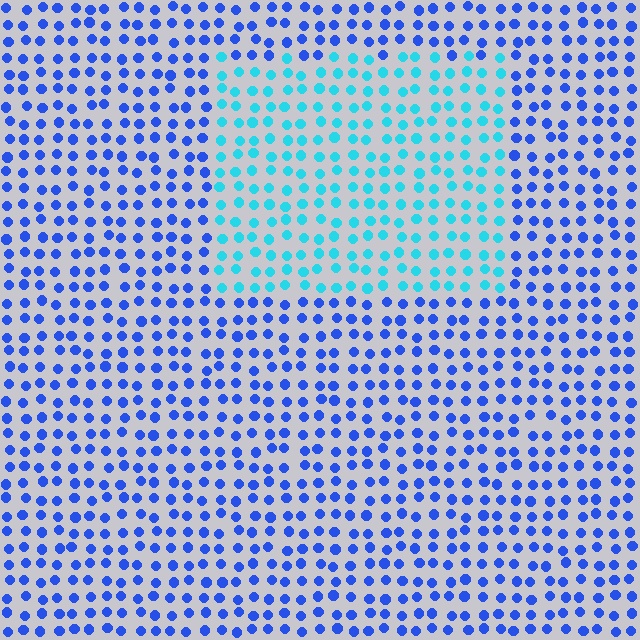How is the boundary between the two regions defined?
The boundary is defined purely by a slight shift in hue (about 42 degrees). Spacing, size, and orientation are identical on both sides.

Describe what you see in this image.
The image is filled with small blue elements in a uniform arrangement. A rectangle-shaped region is visible where the elements are tinted to a slightly different hue, forming a subtle color boundary.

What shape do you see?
I see a rectangle.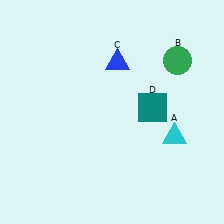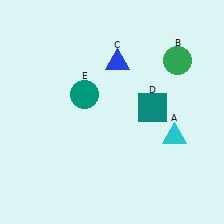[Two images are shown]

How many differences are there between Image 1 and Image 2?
There is 1 difference between the two images.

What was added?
A teal circle (E) was added in Image 2.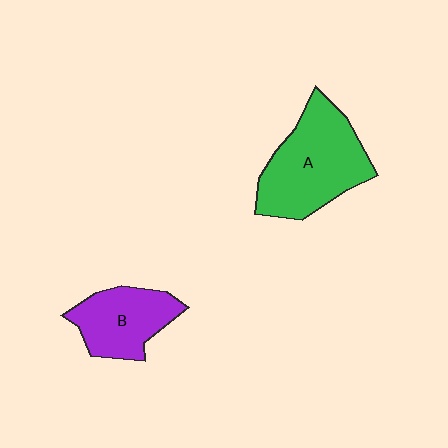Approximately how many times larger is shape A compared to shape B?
Approximately 1.5 times.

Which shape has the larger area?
Shape A (green).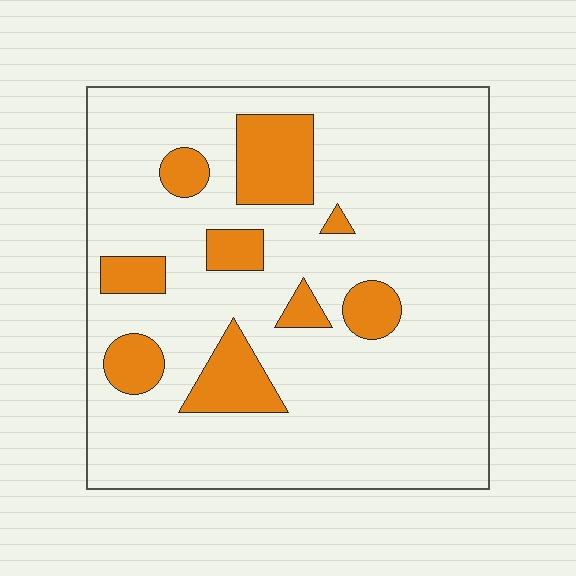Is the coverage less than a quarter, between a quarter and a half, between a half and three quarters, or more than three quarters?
Less than a quarter.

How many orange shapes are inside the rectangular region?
9.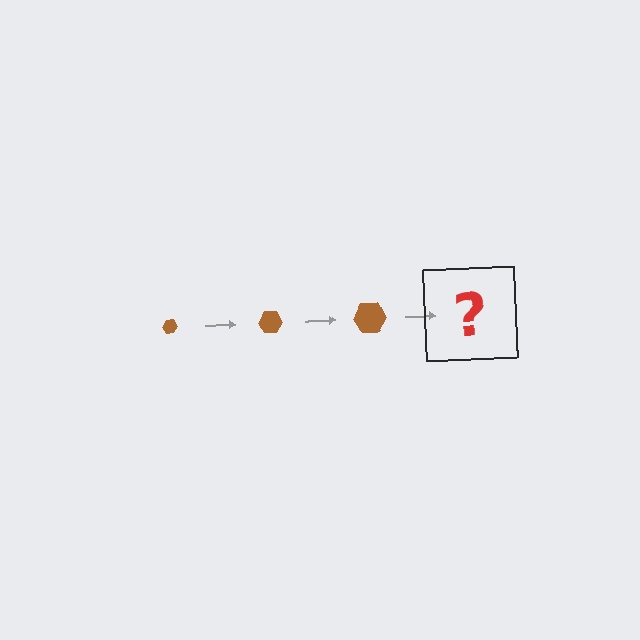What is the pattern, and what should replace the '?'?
The pattern is that the hexagon gets progressively larger each step. The '?' should be a brown hexagon, larger than the previous one.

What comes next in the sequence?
The next element should be a brown hexagon, larger than the previous one.